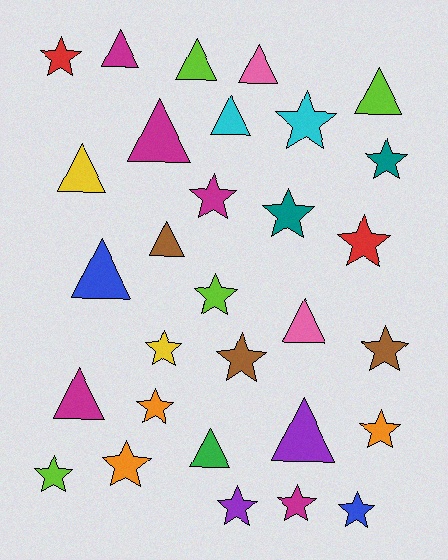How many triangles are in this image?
There are 13 triangles.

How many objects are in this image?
There are 30 objects.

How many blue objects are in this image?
There are 2 blue objects.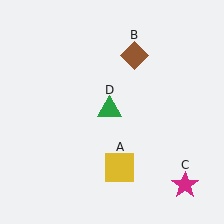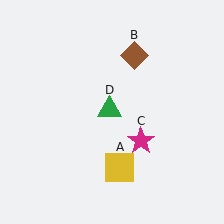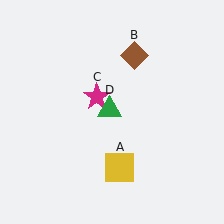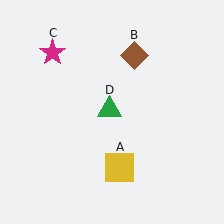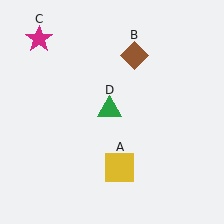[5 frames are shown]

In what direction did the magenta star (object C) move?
The magenta star (object C) moved up and to the left.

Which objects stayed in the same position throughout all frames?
Yellow square (object A) and brown diamond (object B) and green triangle (object D) remained stationary.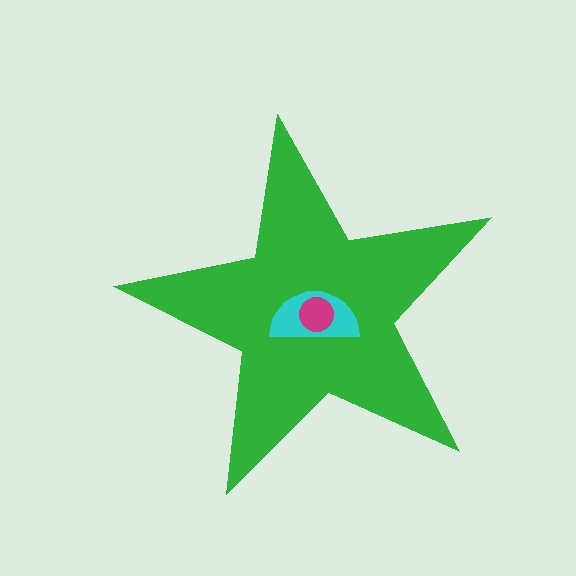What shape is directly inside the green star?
The cyan semicircle.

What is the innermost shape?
The magenta circle.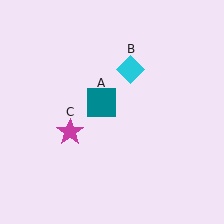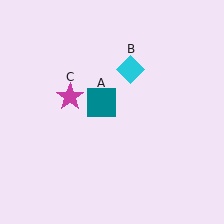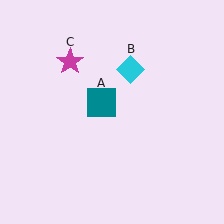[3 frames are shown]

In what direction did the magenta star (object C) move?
The magenta star (object C) moved up.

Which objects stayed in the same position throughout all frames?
Teal square (object A) and cyan diamond (object B) remained stationary.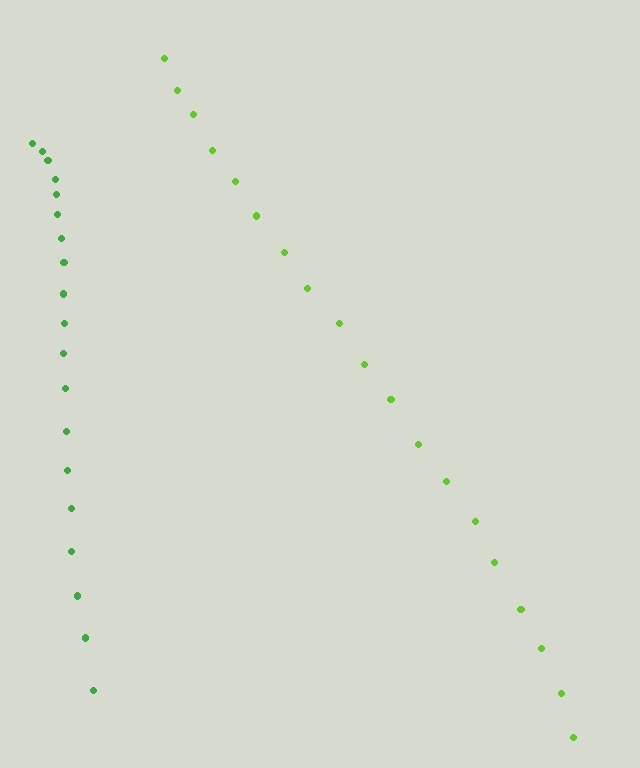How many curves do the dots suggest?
There are 2 distinct paths.